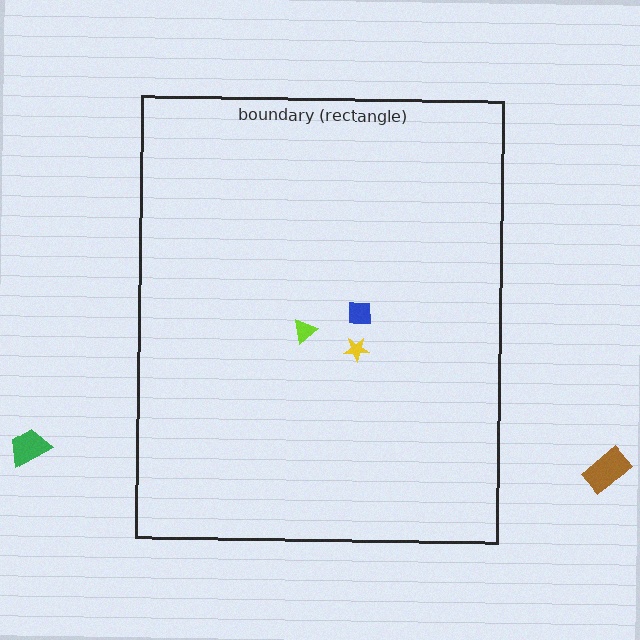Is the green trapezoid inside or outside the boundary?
Outside.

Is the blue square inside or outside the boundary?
Inside.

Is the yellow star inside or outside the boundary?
Inside.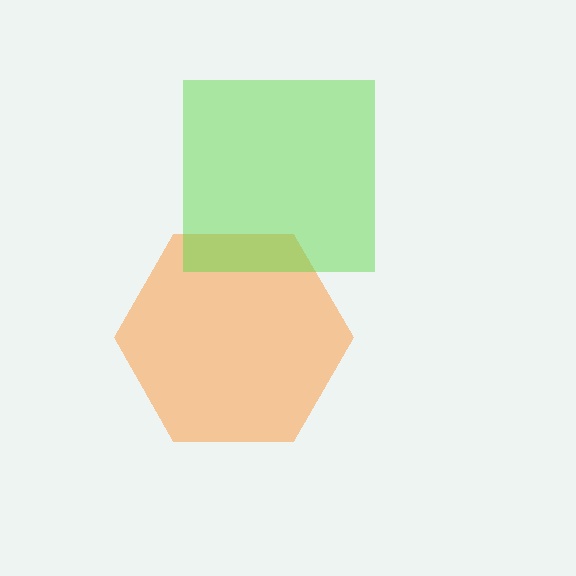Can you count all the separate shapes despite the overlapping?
Yes, there are 2 separate shapes.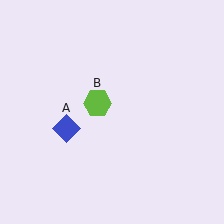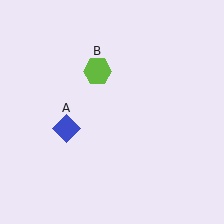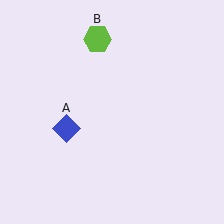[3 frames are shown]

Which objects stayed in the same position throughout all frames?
Blue diamond (object A) remained stationary.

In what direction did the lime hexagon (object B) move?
The lime hexagon (object B) moved up.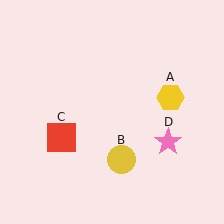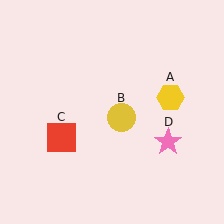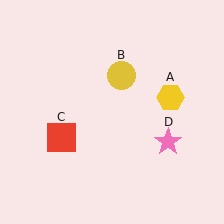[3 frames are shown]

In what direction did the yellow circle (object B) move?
The yellow circle (object B) moved up.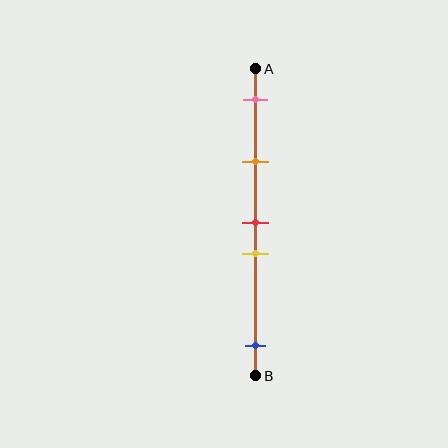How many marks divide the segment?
There are 5 marks dividing the segment.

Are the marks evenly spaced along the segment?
No, the marks are not evenly spaced.